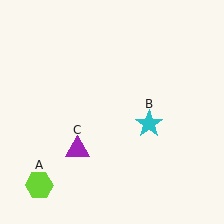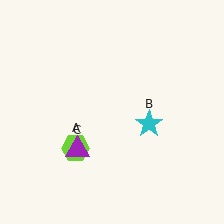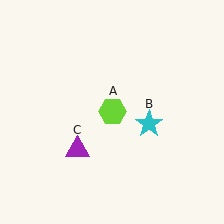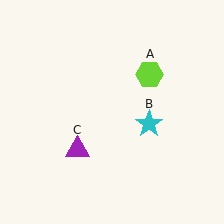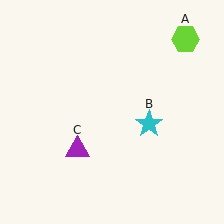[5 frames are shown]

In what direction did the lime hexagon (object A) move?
The lime hexagon (object A) moved up and to the right.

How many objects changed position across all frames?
1 object changed position: lime hexagon (object A).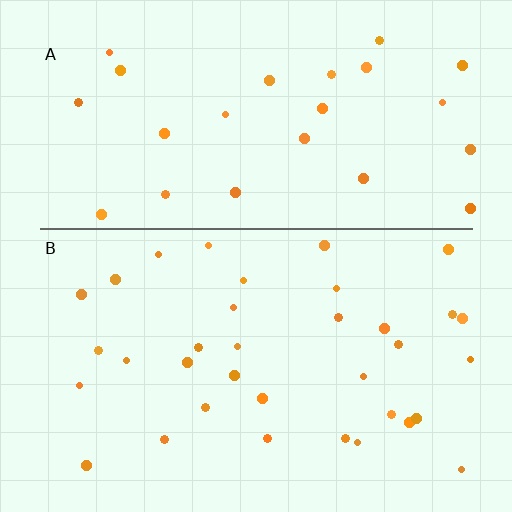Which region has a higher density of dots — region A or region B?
B (the bottom).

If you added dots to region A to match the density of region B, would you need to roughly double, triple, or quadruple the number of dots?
Approximately double.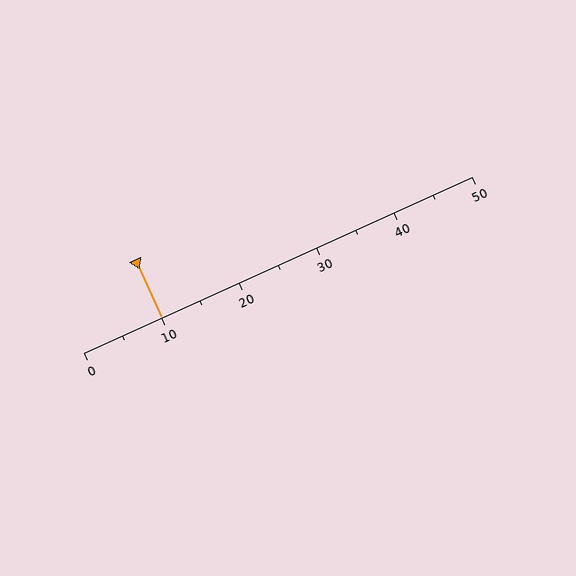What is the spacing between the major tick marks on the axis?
The major ticks are spaced 10 apart.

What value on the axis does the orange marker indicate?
The marker indicates approximately 10.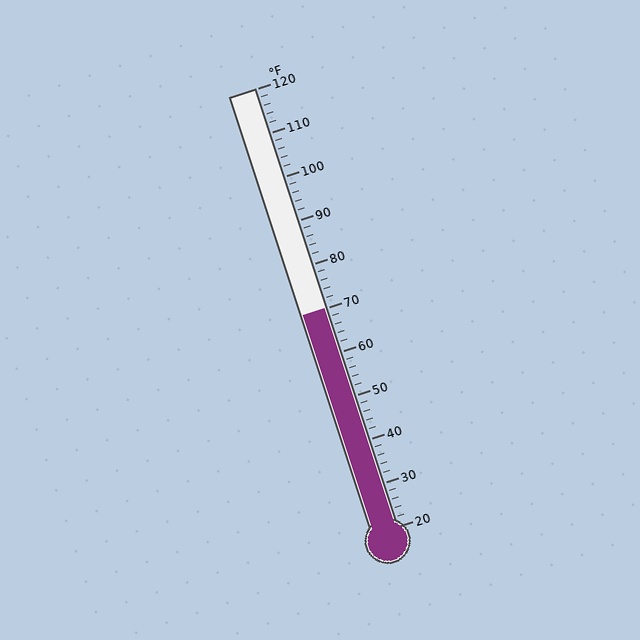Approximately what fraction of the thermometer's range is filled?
The thermometer is filled to approximately 50% of its range.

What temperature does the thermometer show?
The thermometer shows approximately 70°F.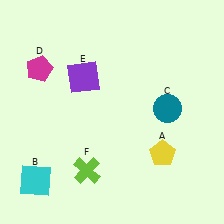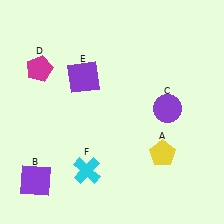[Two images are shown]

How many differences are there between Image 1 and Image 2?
There are 3 differences between the two images.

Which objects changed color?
B changed from cyan to purple. C changed from teal to purple. F changed from lime to cyan.